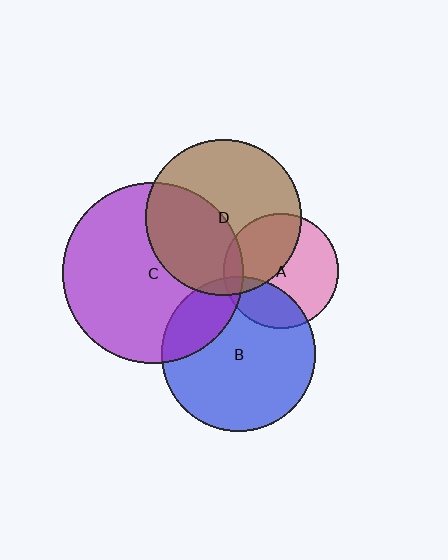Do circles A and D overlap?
Yes.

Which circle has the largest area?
Circle C (purple).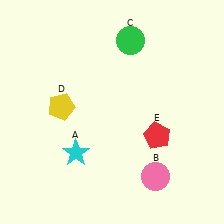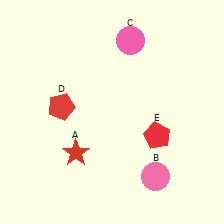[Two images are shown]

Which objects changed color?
A changed from cyan to red. C changed from green to pink. D changed from yellow to red.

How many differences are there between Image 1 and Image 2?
There are 3 differences between the two images.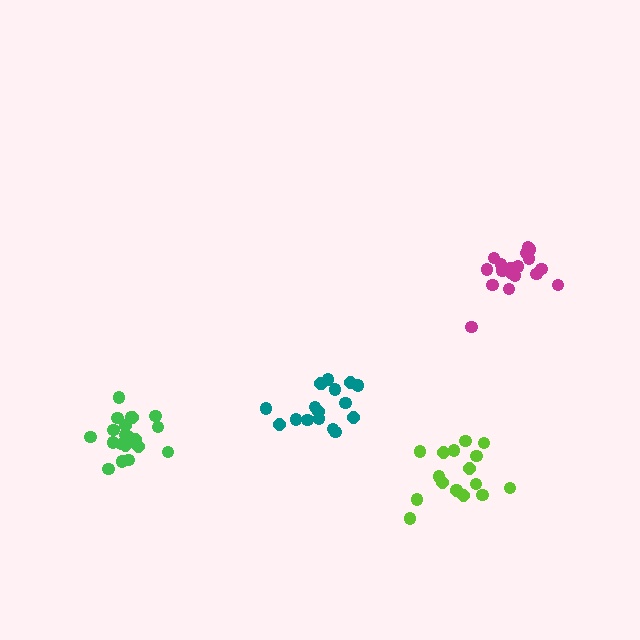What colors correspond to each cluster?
The clusters are colored: lime, teal, green, magenta.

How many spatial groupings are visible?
There are 4 spatial groupings.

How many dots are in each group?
Group 1: 17 dots, Group 2: 17 dots, Group 3: 20 dots, Group 4: 18 dots (72 total).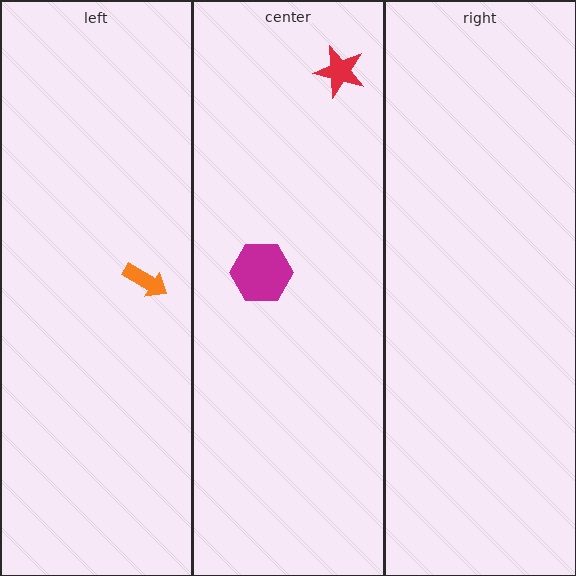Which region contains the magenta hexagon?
The center region.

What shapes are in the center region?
The magenta hexagon, the red star.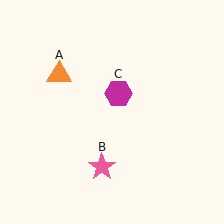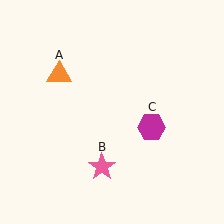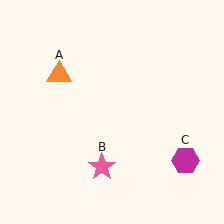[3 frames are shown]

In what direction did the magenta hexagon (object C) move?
The magenta hexagon (object C) moved down and to the right.